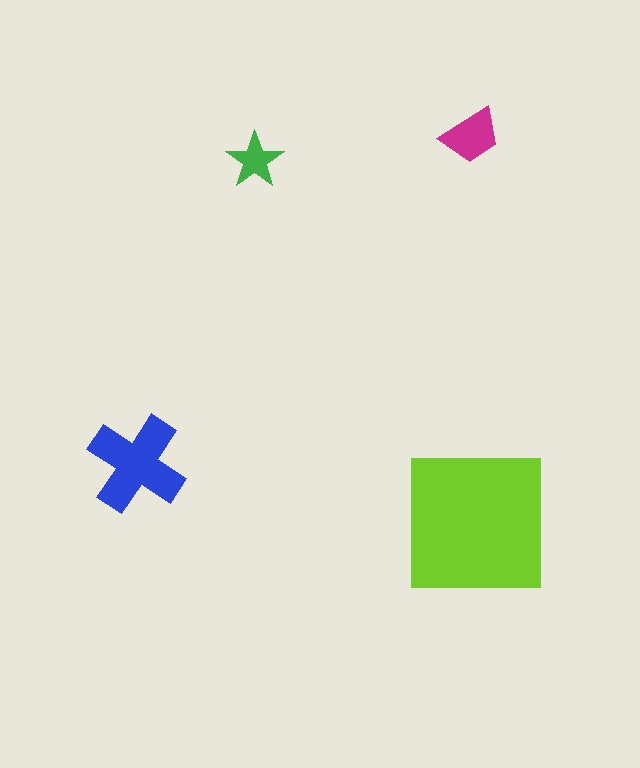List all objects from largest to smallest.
The lime square, the blue cross, the magenta trapezoid, the green star.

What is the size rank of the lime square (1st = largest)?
1st.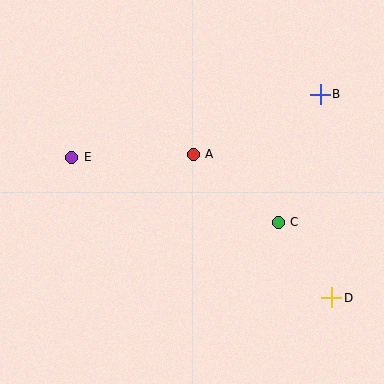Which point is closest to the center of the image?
Point A at (193, 154) is closest to the center.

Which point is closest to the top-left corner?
Point E is closest to the top-left corner.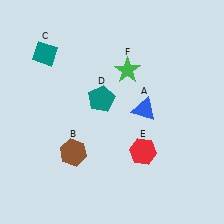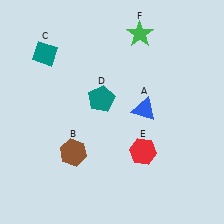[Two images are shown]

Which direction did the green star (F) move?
The green star (F) moved up.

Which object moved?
The green star (F) moved up.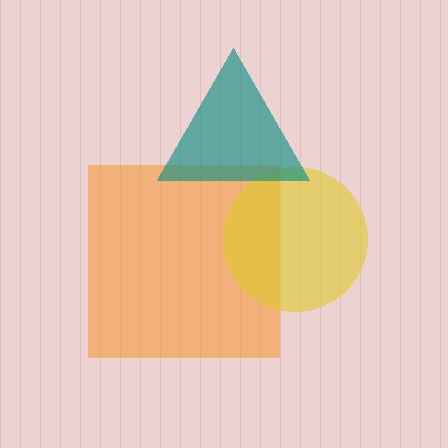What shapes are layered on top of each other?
The layered shapes are: an orange square, a yellow circle, a teal triangle.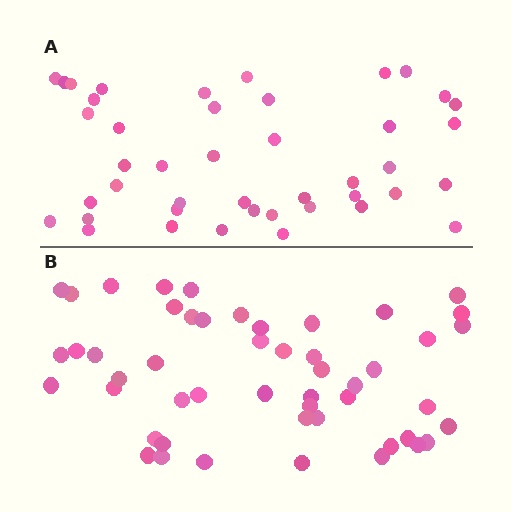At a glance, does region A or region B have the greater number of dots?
Region B (the bottom region) has more dots.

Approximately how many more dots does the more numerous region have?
Region B has roughly 8 or so more dots than region A.